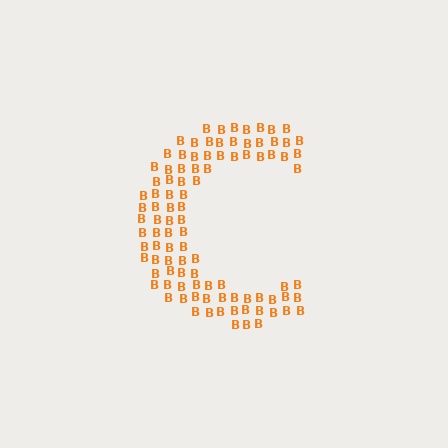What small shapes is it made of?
It is made of small letter B's.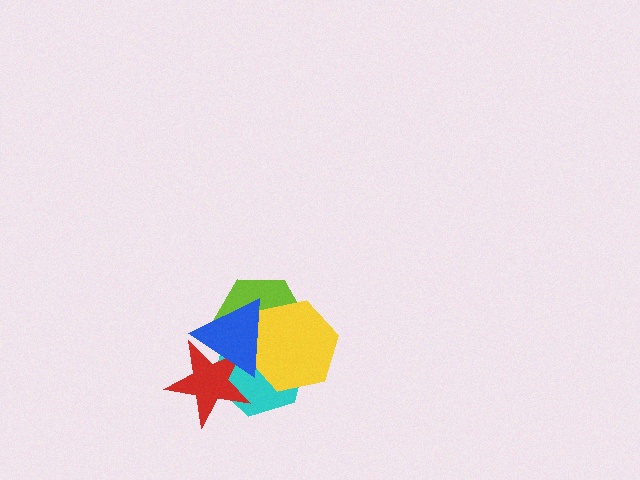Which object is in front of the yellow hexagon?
The blue triangle is in front of the yellow hexagon.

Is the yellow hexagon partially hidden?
Yes, it is partially covered by another shape.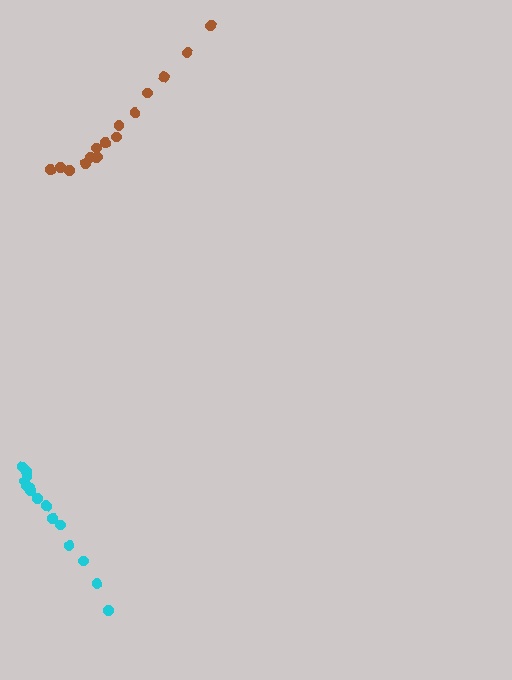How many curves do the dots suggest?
There are 2 distinct paths.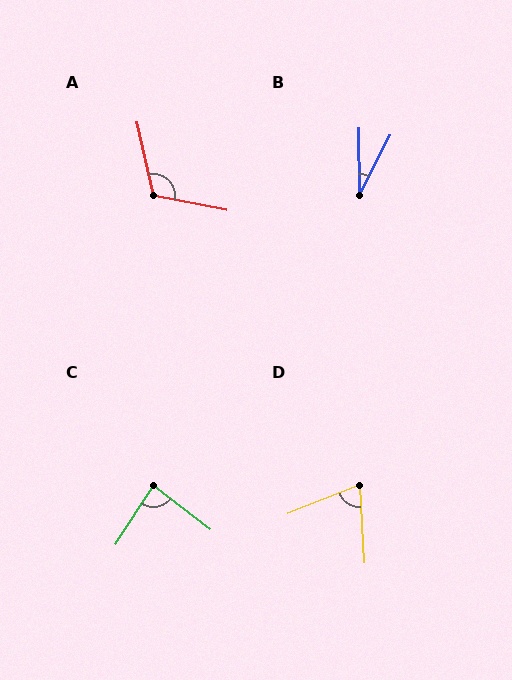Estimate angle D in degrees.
Approximately 72 degrees.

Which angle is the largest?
A, at approximately 114 degrees.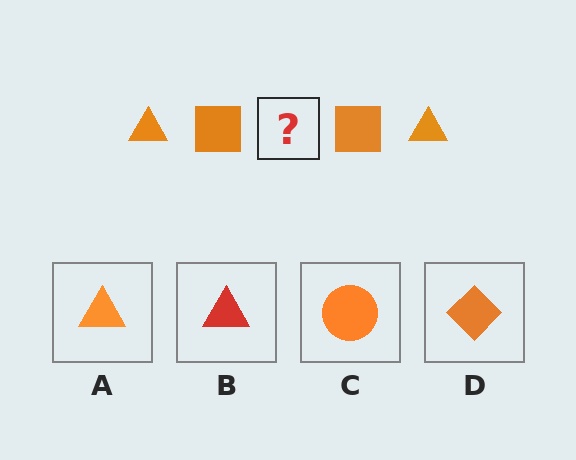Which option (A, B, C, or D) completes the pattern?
A.